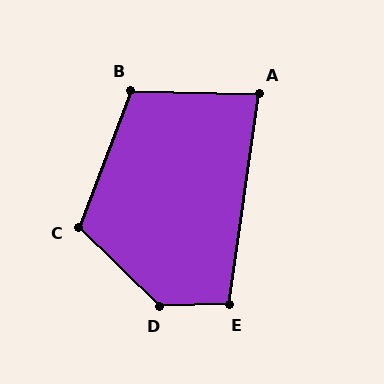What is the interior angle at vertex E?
Approximately 99 degrees (obtuse).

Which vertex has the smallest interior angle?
A, at approximately 84 degrees.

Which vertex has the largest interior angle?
D, at approximately 134 degrees.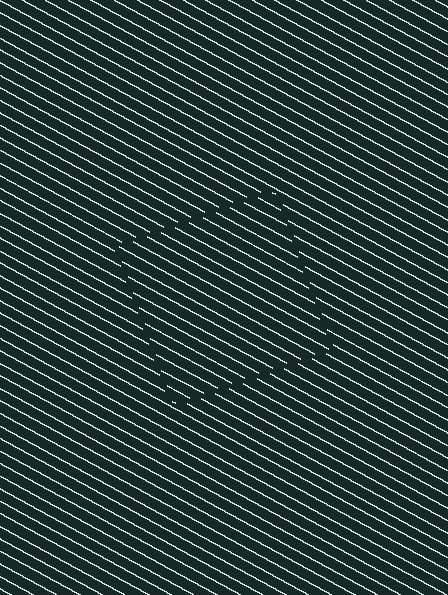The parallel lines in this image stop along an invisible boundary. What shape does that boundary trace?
An illusory square. The interior of the shape contains the same grating, shifted by half a period — the contour is defined by the phase discontinuity where line-ends from the inner and outer gratings abut.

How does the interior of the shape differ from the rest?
The interior of the shape contains the same grating, shifted by half a period — the contour is defined by the phase discontinuity where line-ends from the inner and outer gratings abut.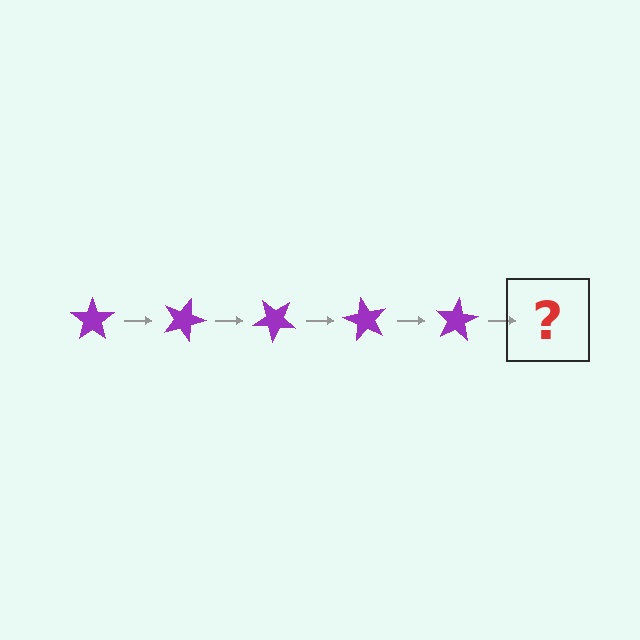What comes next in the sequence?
The next element should be a purple star rotated 100 degrees.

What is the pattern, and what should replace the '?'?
The pattern is that the star rotates 20 degrees each step. The '?' should be a purple star rotated 100 degrees.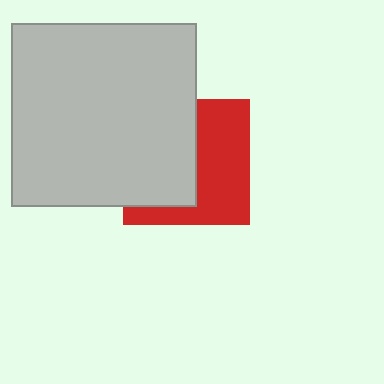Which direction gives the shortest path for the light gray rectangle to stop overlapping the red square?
Moving left gives the shortest separation.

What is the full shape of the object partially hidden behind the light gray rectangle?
The partially hidden object is a red square.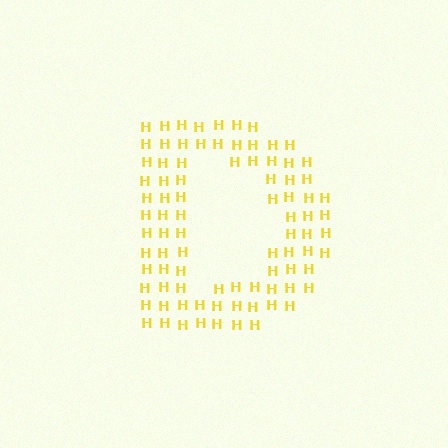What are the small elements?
The small elements are letter H's.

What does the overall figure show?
The overall figure shows the letter D.